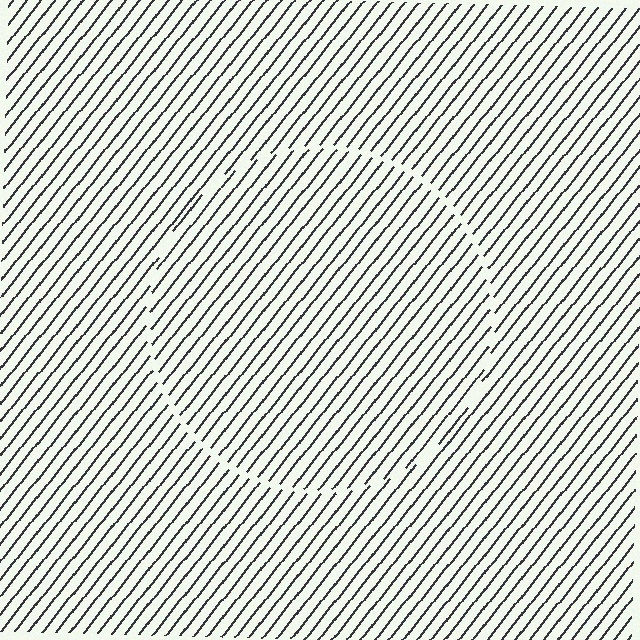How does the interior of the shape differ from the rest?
The interior of the shape contains the same grating, shifted by half a period — the contour is defined by the phase discontinuity where line-ends from the inner and outer gratings abut.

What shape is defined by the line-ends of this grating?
An illusory circle. The interior of the shape contains the same grating, shifted by half a period — the contour is defined by the phase discontinuity where line-ends from the inner and outer gratings abut.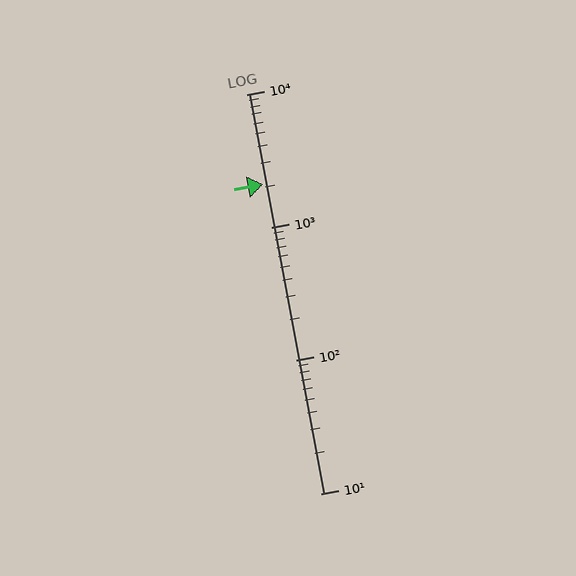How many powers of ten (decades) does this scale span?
The scale spans 3 decades, from 10 to 10000.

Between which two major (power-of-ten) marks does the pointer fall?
The pointer is between 1000 and 10000.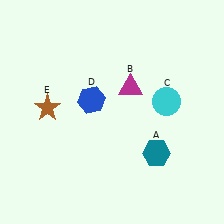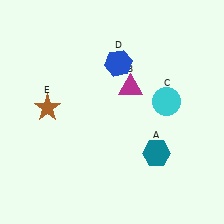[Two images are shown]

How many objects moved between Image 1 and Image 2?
1 object moved between the two images.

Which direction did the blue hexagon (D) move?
The blue hexagon (D) moved up.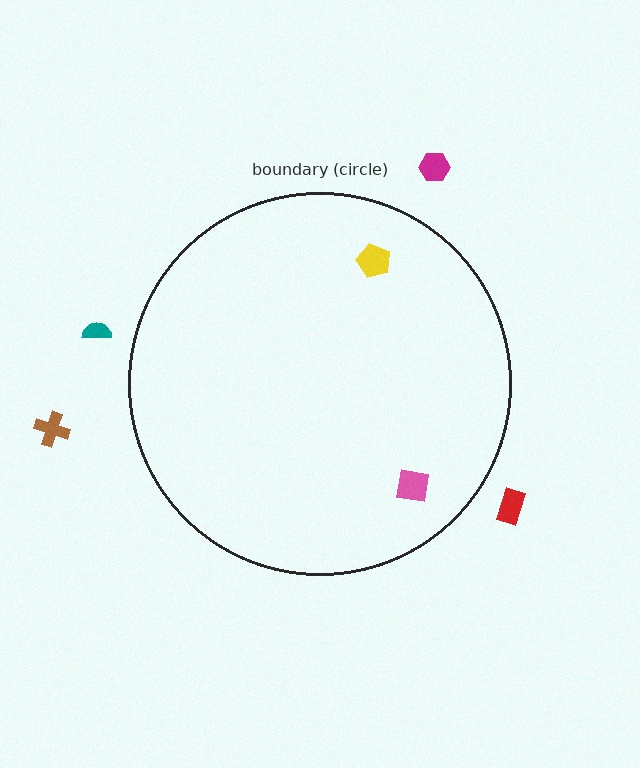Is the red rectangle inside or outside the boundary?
Outside.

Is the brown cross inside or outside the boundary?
Outside.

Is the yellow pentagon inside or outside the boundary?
Inside.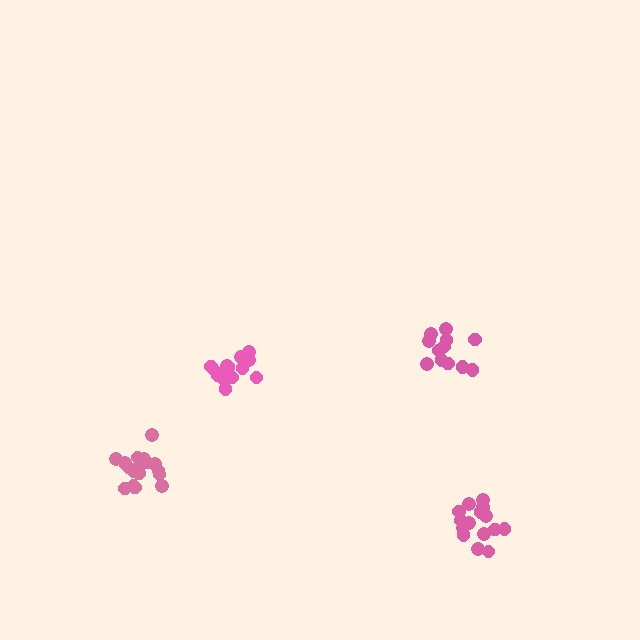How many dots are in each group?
Group 1: 12 dots, Group 2: 18 dots, Group 3: 13 dots, Group 4: 15 dots (58 total).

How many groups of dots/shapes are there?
There are 4 groups.